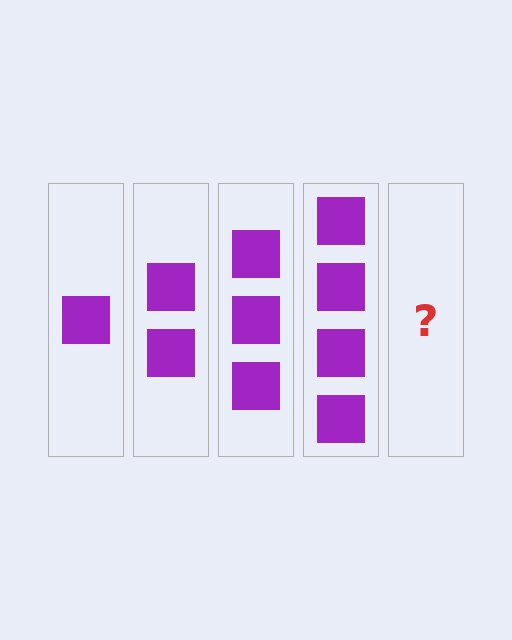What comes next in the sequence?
The next element should be 5 squares.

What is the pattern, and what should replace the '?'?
The pattern is that each step adds one more square. The '?' should be 5 squares.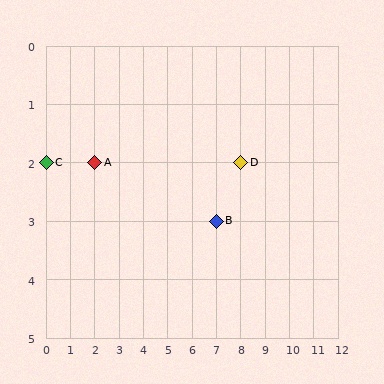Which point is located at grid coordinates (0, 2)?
Point C is at (0, 2).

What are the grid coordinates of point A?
Point A is at grid coordinates (2, 2).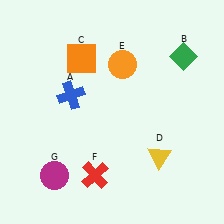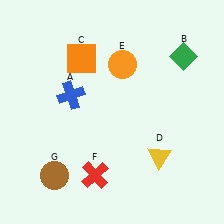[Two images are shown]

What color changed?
The circle (G) changed from magenta in Image 1 to brown in Image 2.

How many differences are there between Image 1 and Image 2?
There is 1 difference between the two images.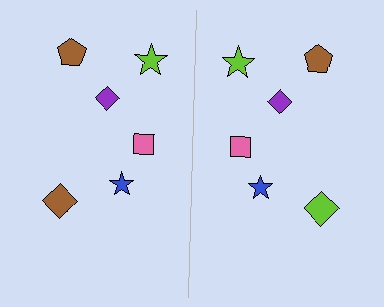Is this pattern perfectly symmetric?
No, the pattern is not perfectly symmetric. The lime diamond on the right side breaks the symmetry — its mirror counterpart is brown.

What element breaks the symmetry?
The lime diamond on the right side breaks the symmetry — its mirror counterpart is brown.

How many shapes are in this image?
There are 12 shapes in this image.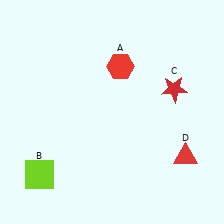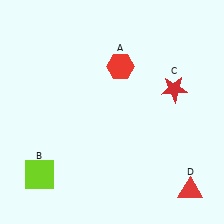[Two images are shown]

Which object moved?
The red triangle (D) moved down.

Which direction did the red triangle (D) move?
The red triangle (D) moved down.